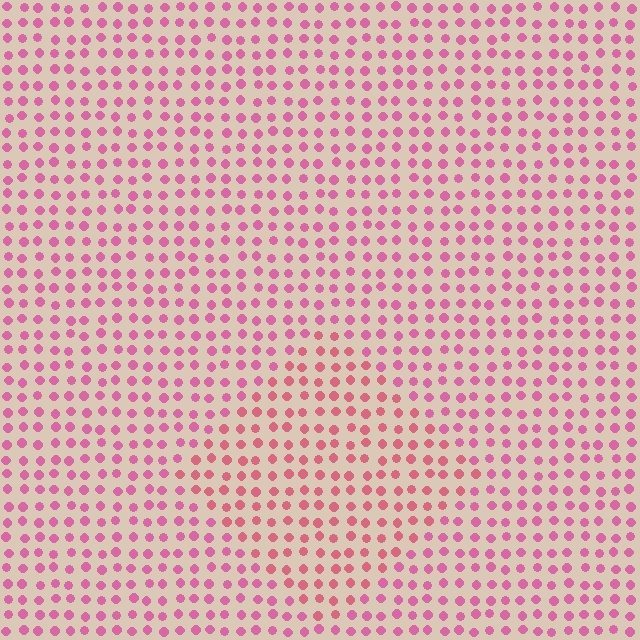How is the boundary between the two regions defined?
The boundary is defined purely by a slight shift in hue (about 19 degrees). Spacing, size, and orientation are identical on both sides.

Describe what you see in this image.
The image is filled with small pink elements in a uniform arrangement. A diamond-shaped region is visible where the elements are tinted to a slightly different hue, forming a subtle color boundary.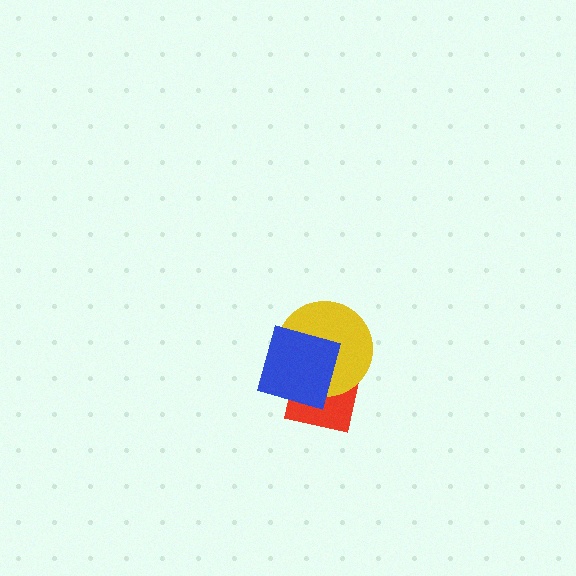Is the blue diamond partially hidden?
No, no other shape covers it.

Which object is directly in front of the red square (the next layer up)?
The yellow circle is directly in front of the red square.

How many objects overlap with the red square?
2 objects overlap with the red square.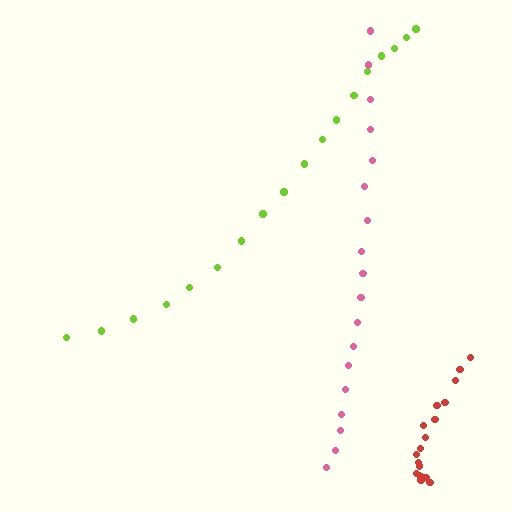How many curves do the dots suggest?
There are 3 distinct paths.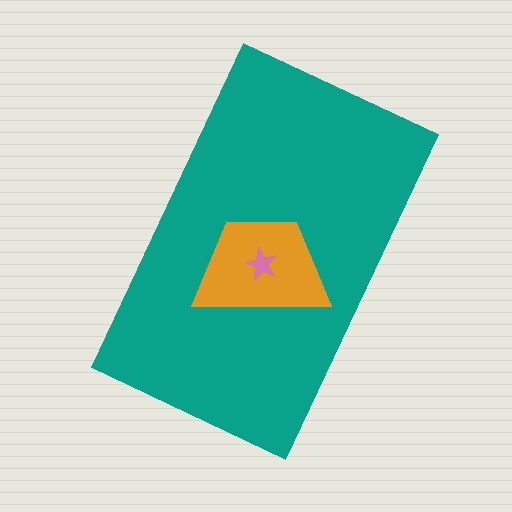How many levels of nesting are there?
3.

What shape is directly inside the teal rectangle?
The orange trapezoid.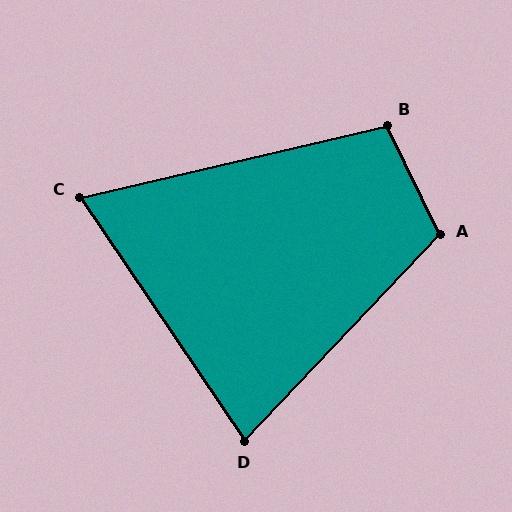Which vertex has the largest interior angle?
A, at approximately 111 degrees.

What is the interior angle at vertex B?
Approximately 103 degrees (obtuse).